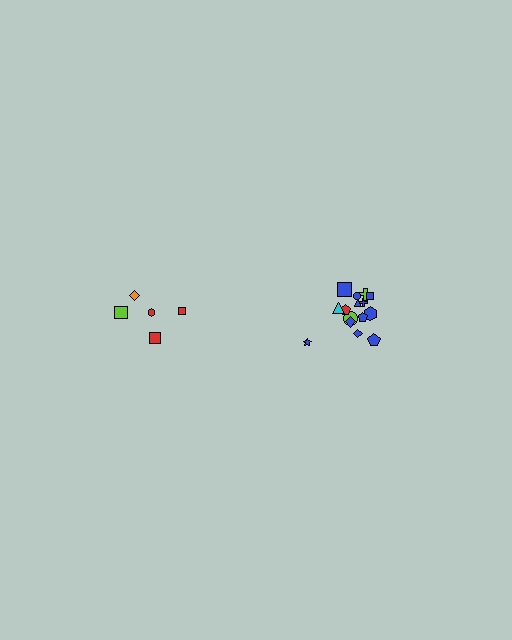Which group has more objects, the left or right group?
The right group.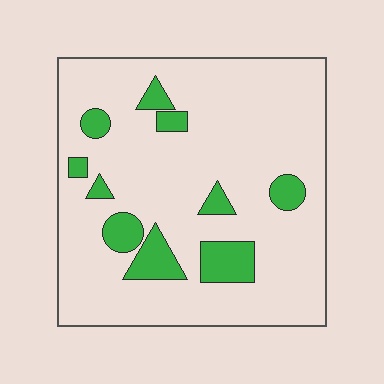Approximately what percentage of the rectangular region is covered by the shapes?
Approximately 15%.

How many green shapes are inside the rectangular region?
10.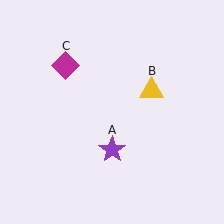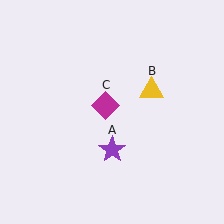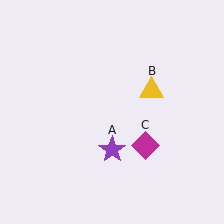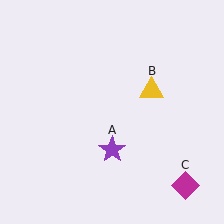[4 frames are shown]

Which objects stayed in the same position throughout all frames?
Purple star (object A) and yellow triangle (object B) remained stationary.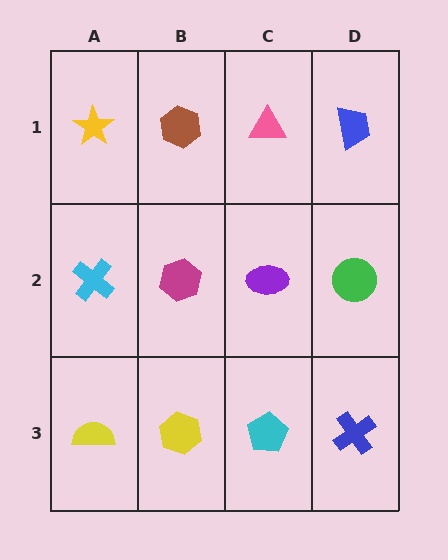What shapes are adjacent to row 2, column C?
A pink triangle (row 1, column C), a cyan pentagon (row 3, column C), a magenta hexagon (row 2, column B), a green circle (row 2, column D).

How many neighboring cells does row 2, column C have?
4.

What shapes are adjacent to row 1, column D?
A green circle (row 2, column D), a pink triangle (row 1, column C).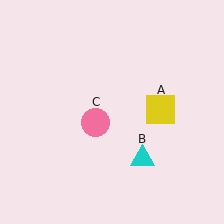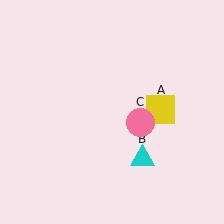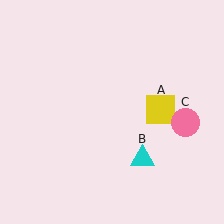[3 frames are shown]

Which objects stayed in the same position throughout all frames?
Yellow square (object A) and cyan triangle (object B) remained stationary.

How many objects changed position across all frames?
1 object changed position: pink circle (object C).